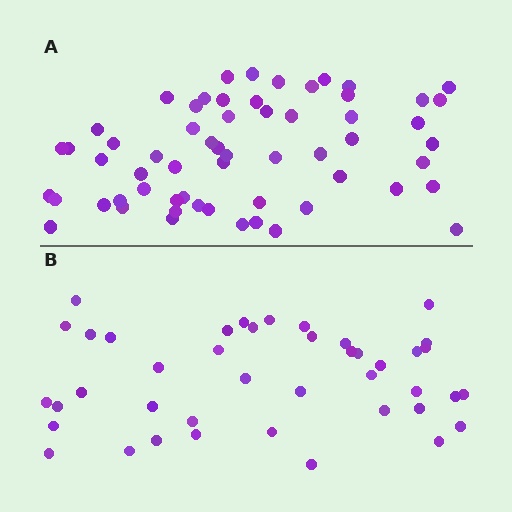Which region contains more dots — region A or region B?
Region A (the top region) has more dots.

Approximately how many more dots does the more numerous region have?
Region A has approximately 20 more dots than region B.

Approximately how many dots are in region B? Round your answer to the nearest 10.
About 40 dots. (The exact count is 42, which rounds to 40.)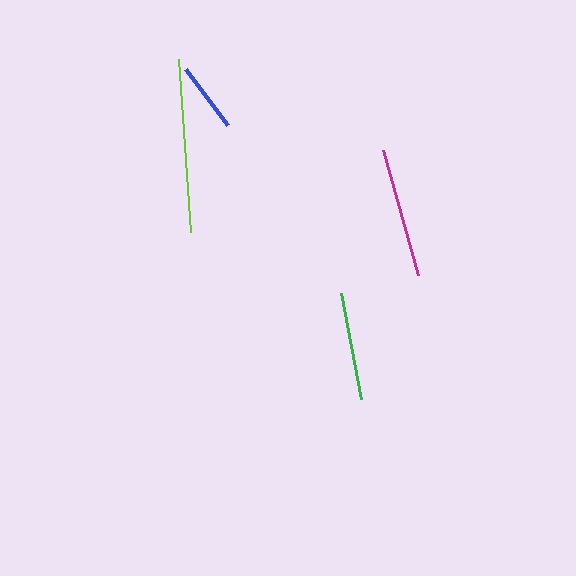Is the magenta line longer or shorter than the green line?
The magenta line is longer than the green line.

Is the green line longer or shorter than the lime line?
The lime line is longer than the green line.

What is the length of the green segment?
The green segment is approximately 108 pixels long.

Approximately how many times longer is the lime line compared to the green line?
The lime line is approximately 1.6 times the length of the green line.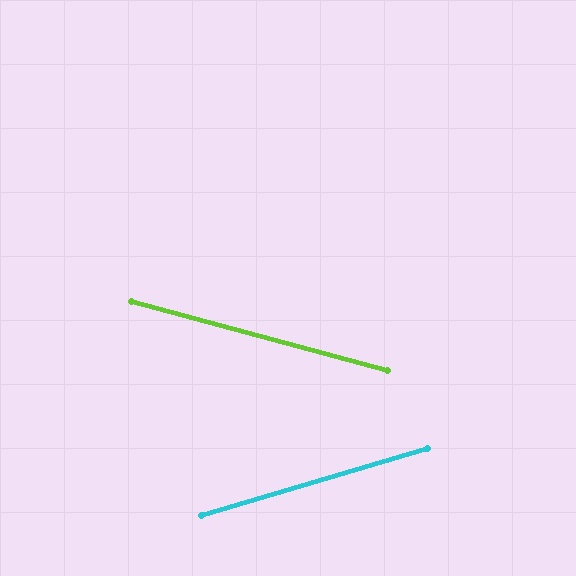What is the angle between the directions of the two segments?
Approximately 32 degrees.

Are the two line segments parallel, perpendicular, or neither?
Neither parallel nor perpendicular — they differ by about 32°.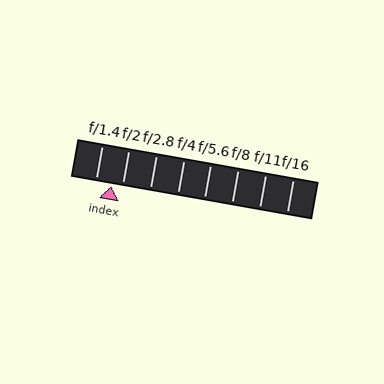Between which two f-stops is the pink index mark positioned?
The index mark is between f/1.4 and f/2.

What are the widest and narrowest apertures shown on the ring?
The widest aperture shown is f/1.4 and the narrowest is f/16.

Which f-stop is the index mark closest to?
The index mark is closest to f/2.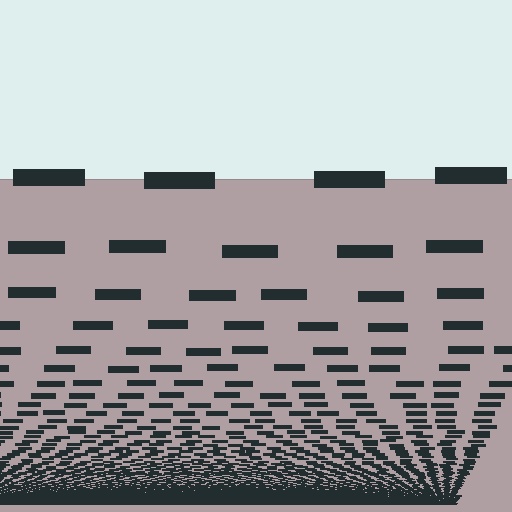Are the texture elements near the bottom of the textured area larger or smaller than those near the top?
Smaller. The gradient is inverted — elements near the bottom are smaller and denser.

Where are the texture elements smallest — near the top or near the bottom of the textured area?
Near the bottom.